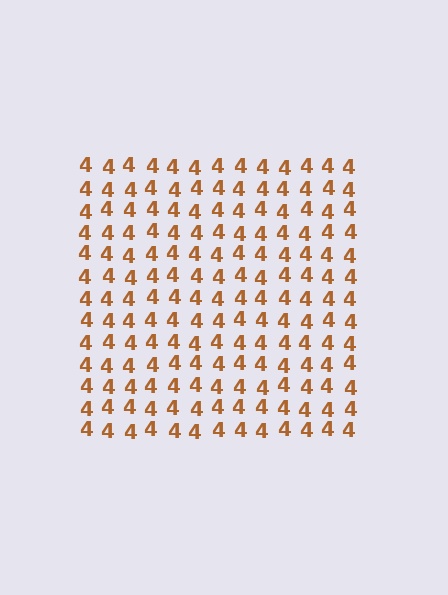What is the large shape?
The large shape is a square.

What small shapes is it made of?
It is made of small digit 4's.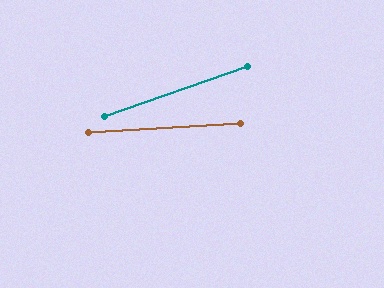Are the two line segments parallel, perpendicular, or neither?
Neither parallel nor perpendicular — they differ by about 16°.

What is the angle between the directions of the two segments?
Approximately 16 degrees.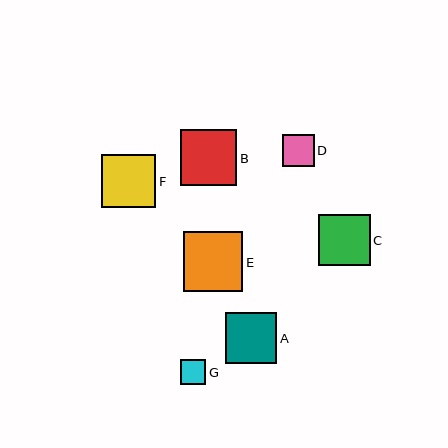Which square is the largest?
Square E is the largest with a size of approximately 60 pixels.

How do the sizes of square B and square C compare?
Square B and square C are approximately the same size.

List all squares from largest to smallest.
From largest to smallest: E, B, F, C, A, D, G.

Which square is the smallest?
Square G is the smallest with a size of approximately 25 pixels.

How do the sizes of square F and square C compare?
Square F and square C are approximately the same size.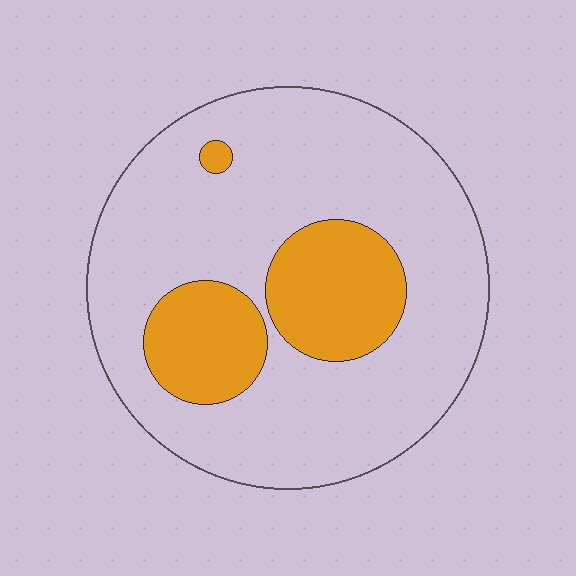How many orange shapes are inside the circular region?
3.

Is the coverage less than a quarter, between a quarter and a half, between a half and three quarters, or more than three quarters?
Less than a quarter.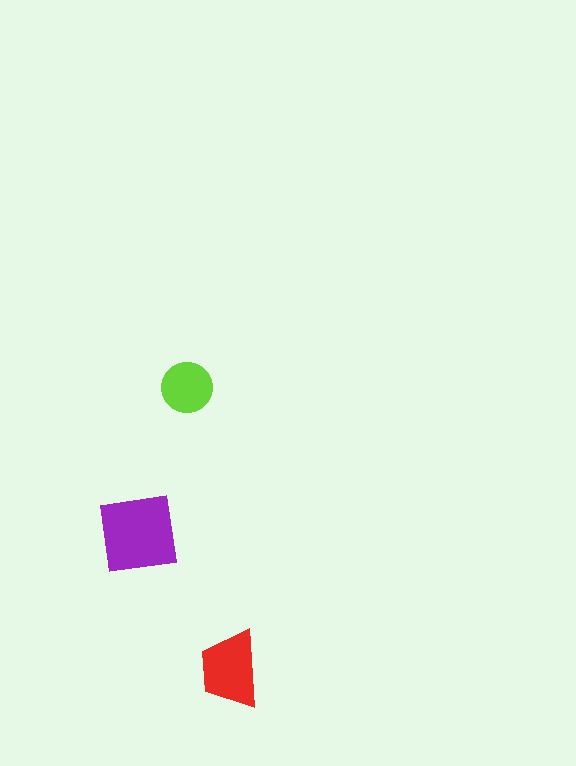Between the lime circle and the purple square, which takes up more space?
The purple square.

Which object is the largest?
The purple square.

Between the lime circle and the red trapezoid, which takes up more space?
The red trapezoid.